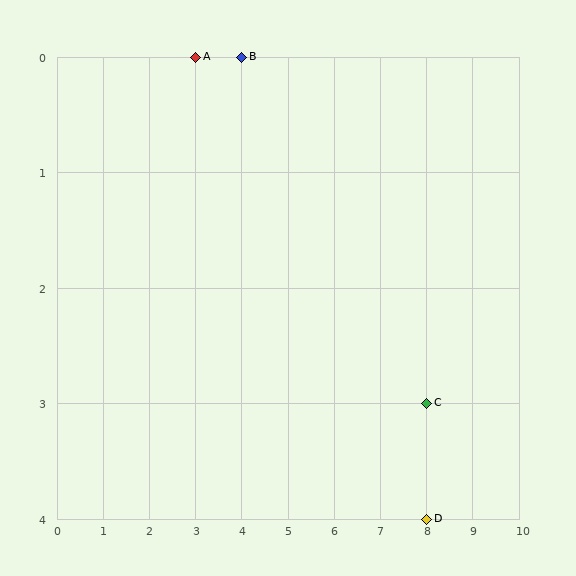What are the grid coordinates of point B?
Point B is at grid coordinates (4, 0).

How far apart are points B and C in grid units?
Points B and C are 4 columns and 3 rows apart (about 5.0 grid units diagonally).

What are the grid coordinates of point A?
Point A is at grid coordinates (3, 0).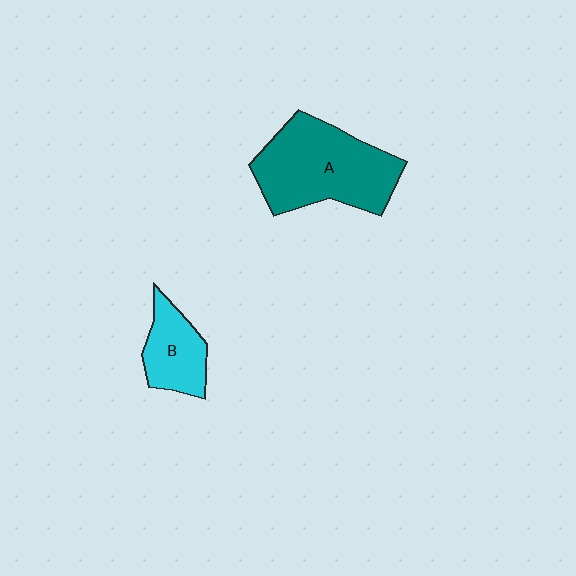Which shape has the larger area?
Shape A (teal).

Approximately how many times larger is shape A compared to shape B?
Approximately 2.2 times.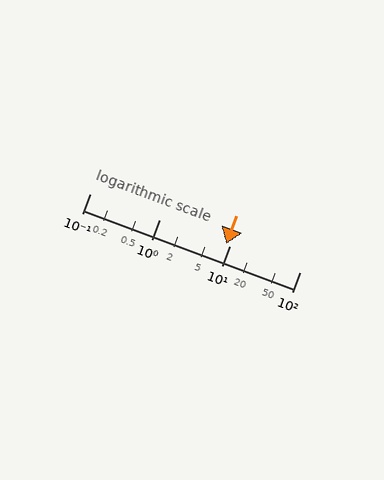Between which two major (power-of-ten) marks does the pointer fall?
The pointer is between 1 and 10.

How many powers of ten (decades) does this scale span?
The scale spans 3 decades, from 0.1 to 100.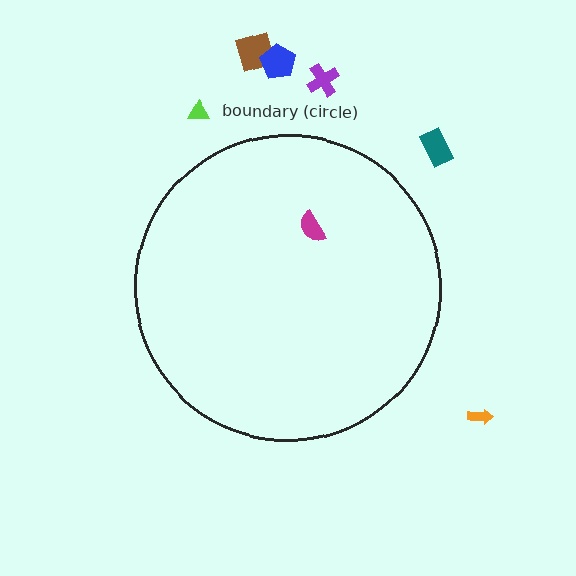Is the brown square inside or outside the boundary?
Outside.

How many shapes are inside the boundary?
1 inside, 6 outside.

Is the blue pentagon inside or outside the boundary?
Outside.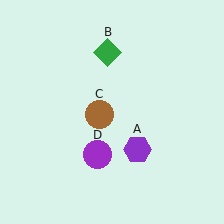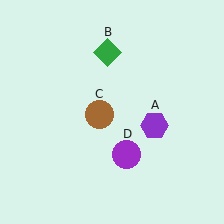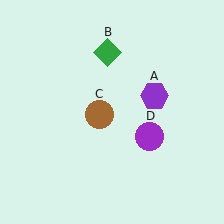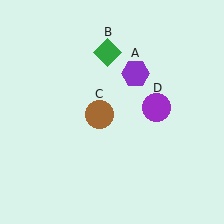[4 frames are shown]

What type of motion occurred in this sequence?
The purple hexagon (object A), purple circle (object D) rotated counterclockwise around the center of the scene.